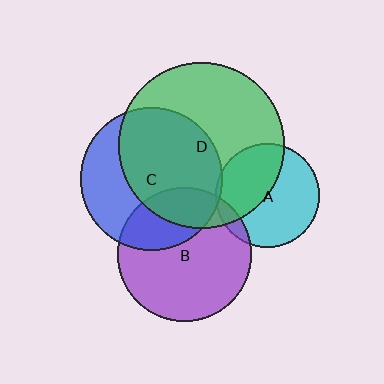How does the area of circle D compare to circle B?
Approximately 1.5 times.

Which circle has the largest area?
Circle D (green).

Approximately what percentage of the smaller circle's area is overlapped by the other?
Approximately 10%.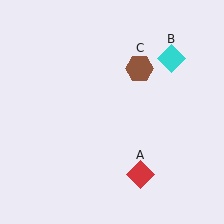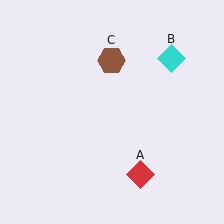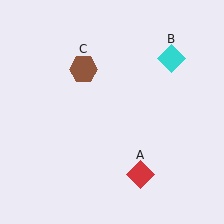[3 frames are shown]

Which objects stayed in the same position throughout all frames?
Red diamond (object A) and cyan diamond (object B) remained stationary.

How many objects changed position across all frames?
1 object changed position: brown hexagon (object C).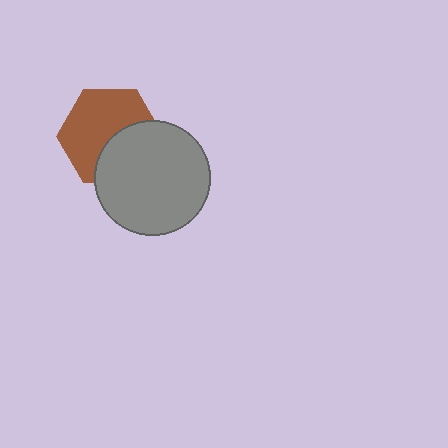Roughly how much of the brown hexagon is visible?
About half of it is visible (roughly 60%).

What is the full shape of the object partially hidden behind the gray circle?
The partially hidden object is a brown hexagon.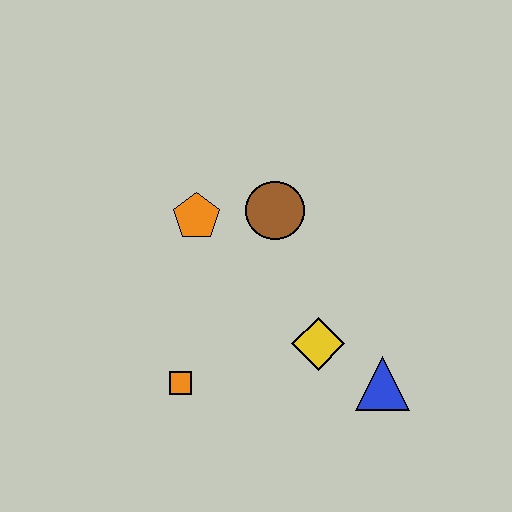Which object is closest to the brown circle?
The orange pentagon is closest to the brown circle.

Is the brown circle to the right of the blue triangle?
No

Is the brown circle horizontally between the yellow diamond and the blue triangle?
No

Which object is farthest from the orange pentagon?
The blue triangle is farthest from the orange pentagon.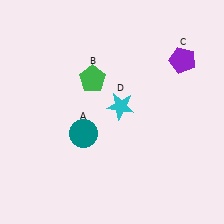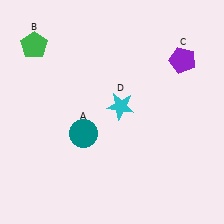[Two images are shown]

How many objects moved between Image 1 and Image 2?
1 object moved between the two images.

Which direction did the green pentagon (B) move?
The green pentagon (B) moved left.